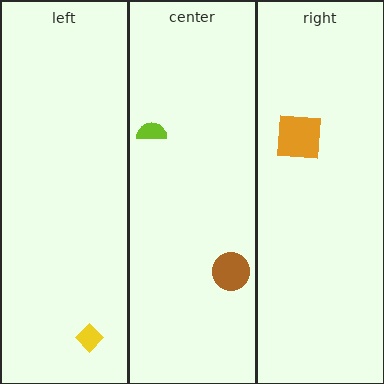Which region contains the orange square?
The right region.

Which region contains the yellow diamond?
The left region.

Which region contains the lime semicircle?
The center region.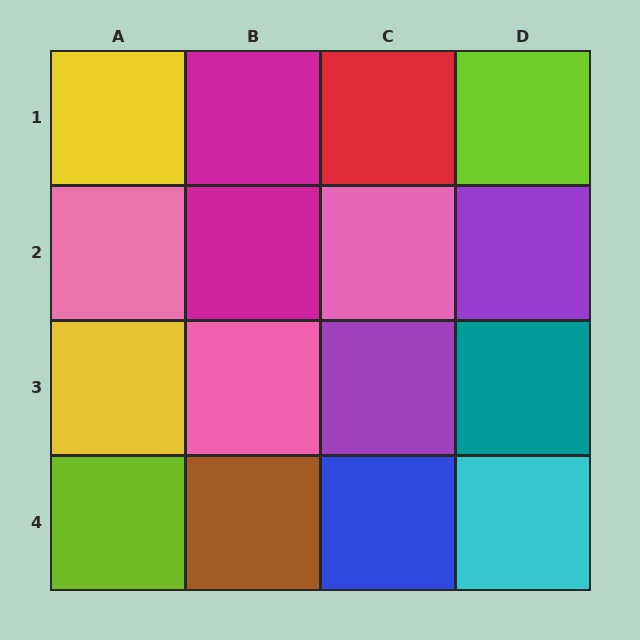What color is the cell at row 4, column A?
Lime.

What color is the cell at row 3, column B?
Pink.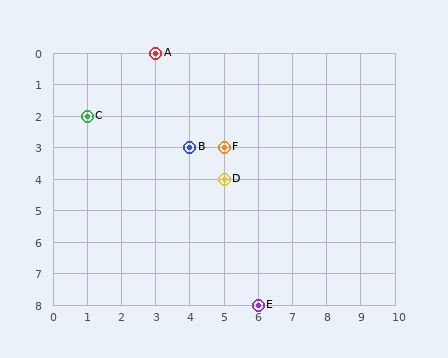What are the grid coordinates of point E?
Point E is at grid coordinates (6, 8).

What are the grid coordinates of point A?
Point A is at grid coordinates (3, 0).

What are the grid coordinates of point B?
Point B is at grid coordinates (4, 3).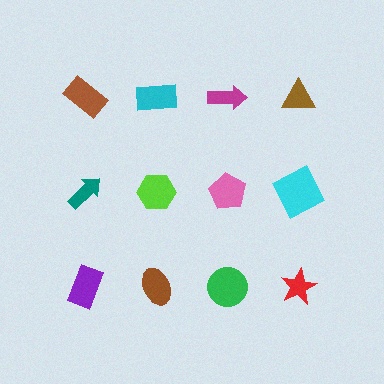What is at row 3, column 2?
A brown ellipse.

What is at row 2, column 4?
A cyan square.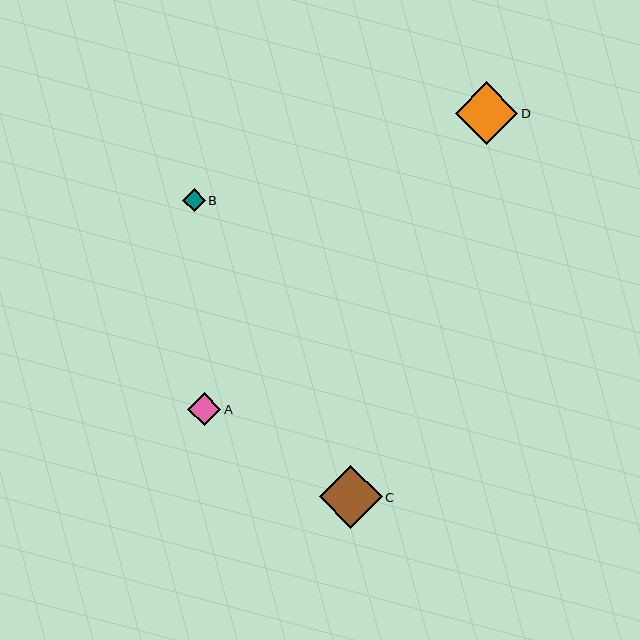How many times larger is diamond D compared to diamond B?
Diamond D is approximately 2.7 times the size of diamond B.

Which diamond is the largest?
Diamond C is the largest with a size of approximately 63 pixels.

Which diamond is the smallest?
Diamond B is the smallest with a size of approximately 23 pixels.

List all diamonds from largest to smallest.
From largest to smallest: C, D, A, B.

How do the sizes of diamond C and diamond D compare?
Diamond C and diamond D are approximately the same size.